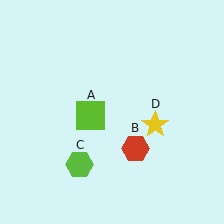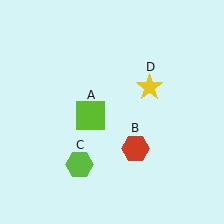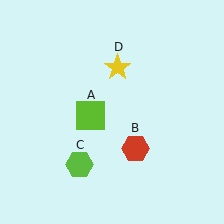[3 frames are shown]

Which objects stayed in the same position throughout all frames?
Lime square (object A) and red hexagon (object B) and lime hexagon (object C) remained stationary.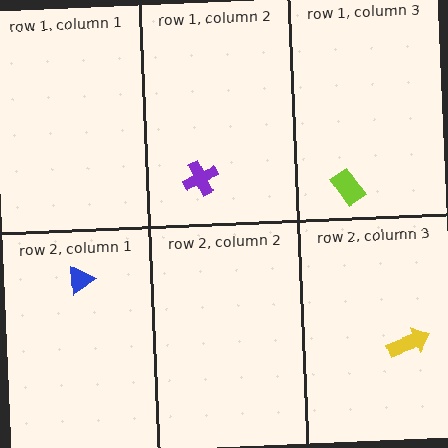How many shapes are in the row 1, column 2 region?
1.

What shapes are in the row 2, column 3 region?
The yellow arrow.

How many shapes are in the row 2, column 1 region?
1.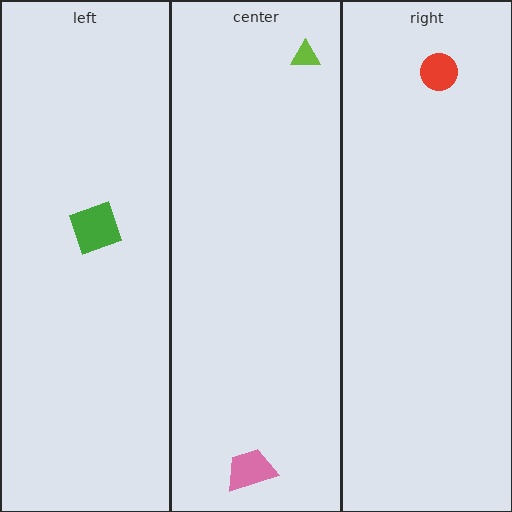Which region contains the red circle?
The right region.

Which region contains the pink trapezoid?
The center region.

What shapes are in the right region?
The red circle.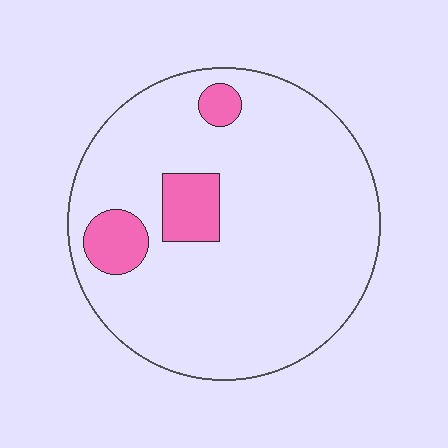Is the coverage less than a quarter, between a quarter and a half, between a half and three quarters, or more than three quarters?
Less than a quarter.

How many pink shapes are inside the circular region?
3.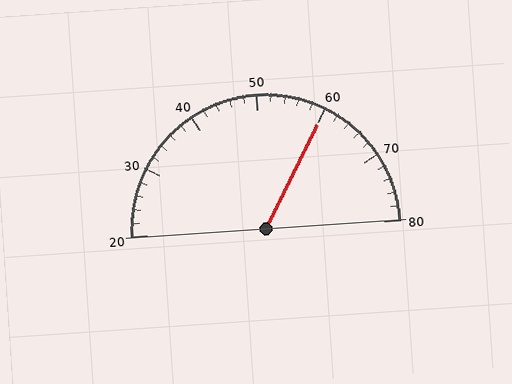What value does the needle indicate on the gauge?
The needle indicates approximately 60.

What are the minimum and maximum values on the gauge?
The gauge ranges from 20 to 80.